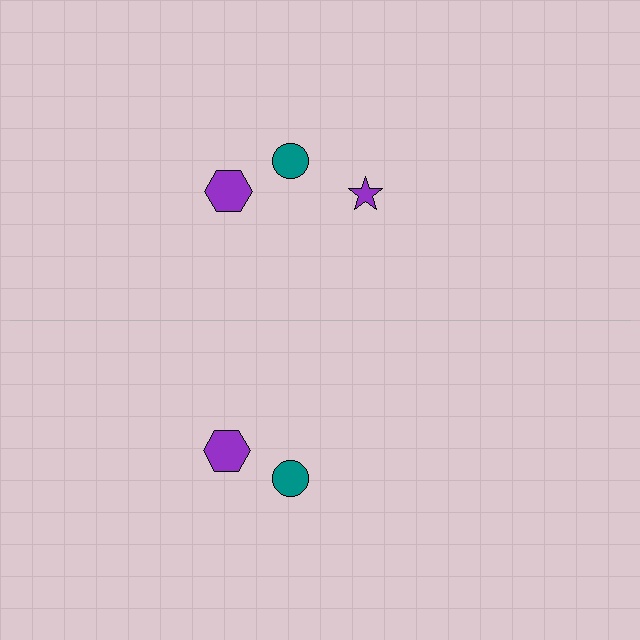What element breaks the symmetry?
A purple star is missing from the bottom side.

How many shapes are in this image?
There are 5 shapes in this image.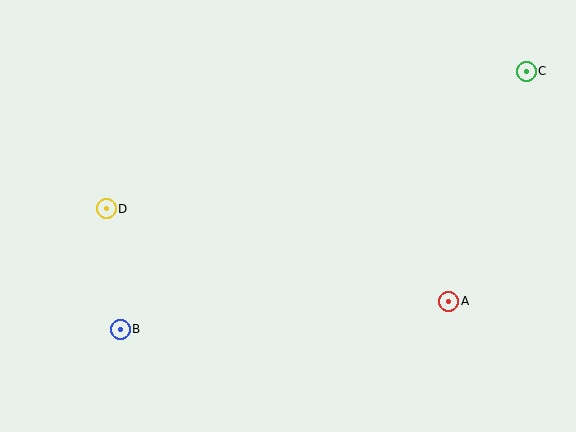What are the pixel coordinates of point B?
Point B is at (120, 329).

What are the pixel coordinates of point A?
Point A is at (449, 301).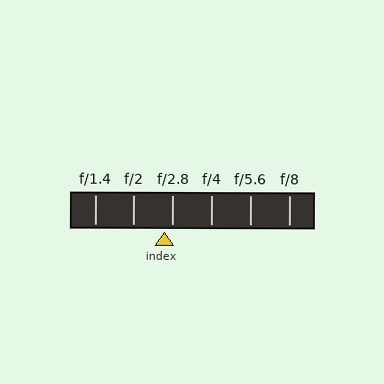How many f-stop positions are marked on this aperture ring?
There are 6 f-stop positions marked.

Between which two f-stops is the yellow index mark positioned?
The index mark is between f/2 and f/2.8.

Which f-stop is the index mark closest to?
The index mark is closest to f/2.8.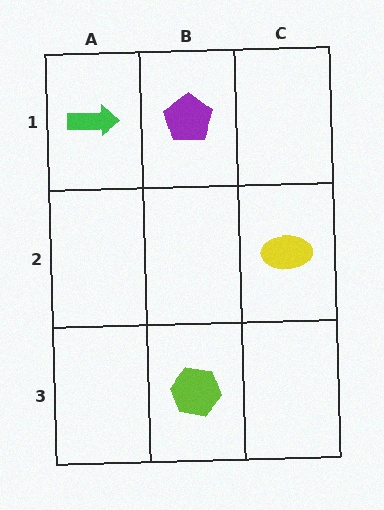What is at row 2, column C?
A yellow ellipse.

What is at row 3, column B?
A lime hexagon.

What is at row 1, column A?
A green arrow.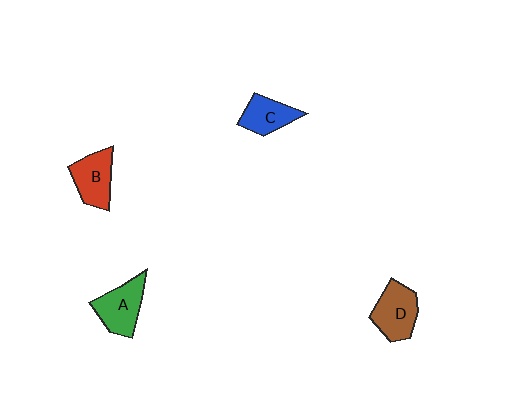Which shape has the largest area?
Shape D (brown).